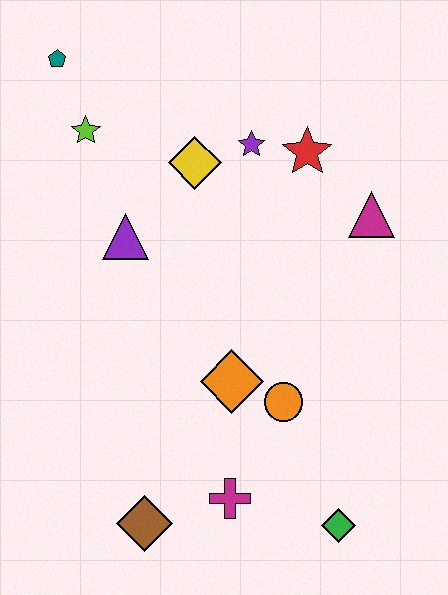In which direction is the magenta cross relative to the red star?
The magenta cross is below the red star.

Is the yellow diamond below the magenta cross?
No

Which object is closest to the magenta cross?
The brown diamond is closest to the magenta cross.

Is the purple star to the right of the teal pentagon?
Yes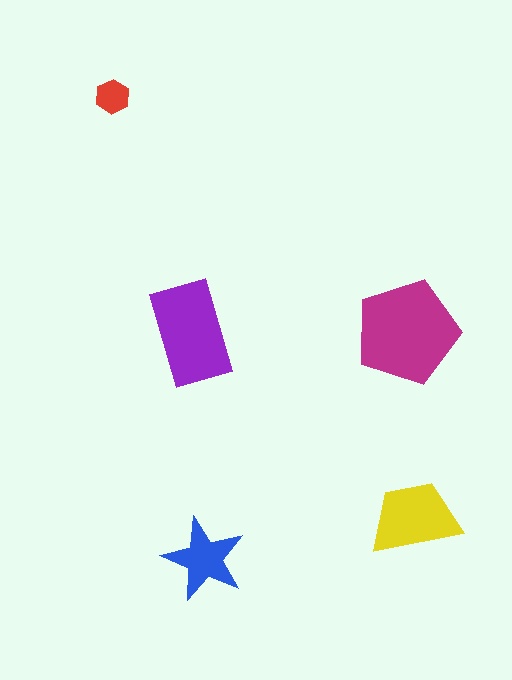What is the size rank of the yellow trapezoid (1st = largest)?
3rd.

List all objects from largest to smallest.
The magenta pentagon, the purple rectangle, the yellow trapezoid, the blue star, the red hexagon.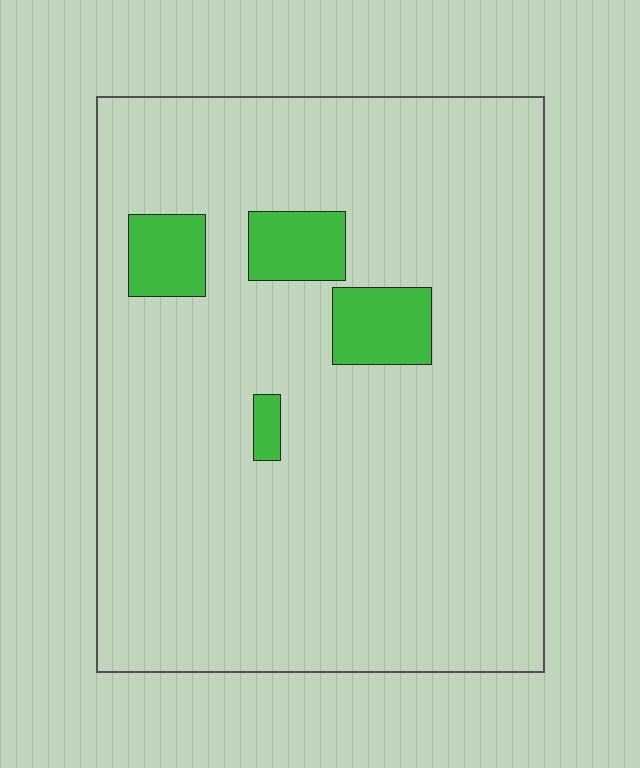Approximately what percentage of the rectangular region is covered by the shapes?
Approximately 10%.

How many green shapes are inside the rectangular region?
4.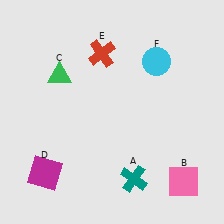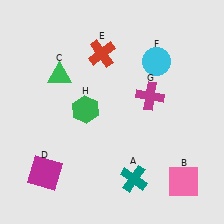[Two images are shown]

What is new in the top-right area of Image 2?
A magenta cross (G) was added in the top-right area of Image 2.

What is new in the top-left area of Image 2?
A green hexagon (H) was added in the top-left area of Image 2.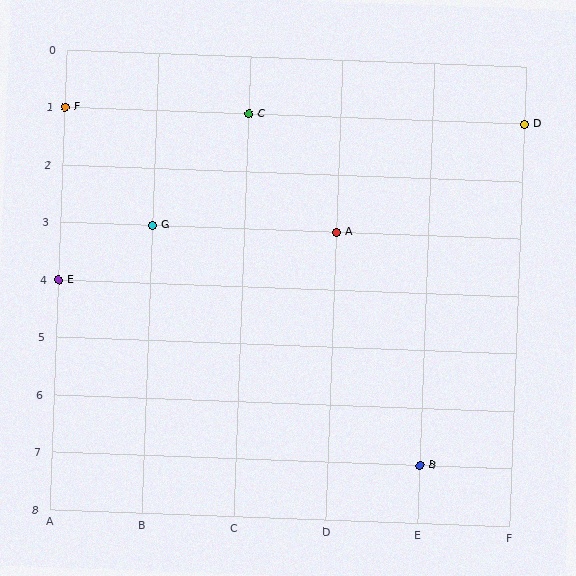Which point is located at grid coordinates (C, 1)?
Point C is at (C, 1).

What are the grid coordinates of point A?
Point A is at grid coordinates (D, 3).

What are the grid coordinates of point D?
Point D is at grid coordinates (F, 1).